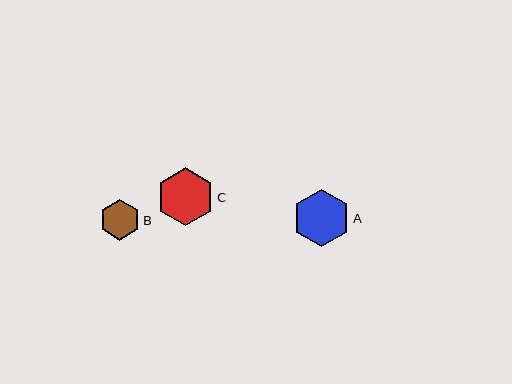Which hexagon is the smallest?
Hexagon B is the smallest with a size of approximately 41 pixels.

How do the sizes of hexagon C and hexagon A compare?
Hexagon C and hexagon A are approximately the same size.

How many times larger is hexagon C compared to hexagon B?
Hexagon C is approximately 1.4 times the size of hexagon B.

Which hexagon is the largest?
Hexagon C is the largest with a size of approximately 58 pixels.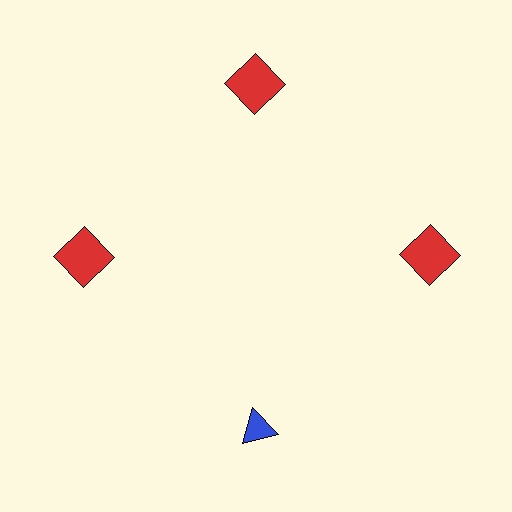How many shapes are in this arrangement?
There are 4 shapes arranged in a ring pattern.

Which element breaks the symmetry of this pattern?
The blue triangle at roughly the 6 o'clock position breaks the symmetry. All other shapes are red squares.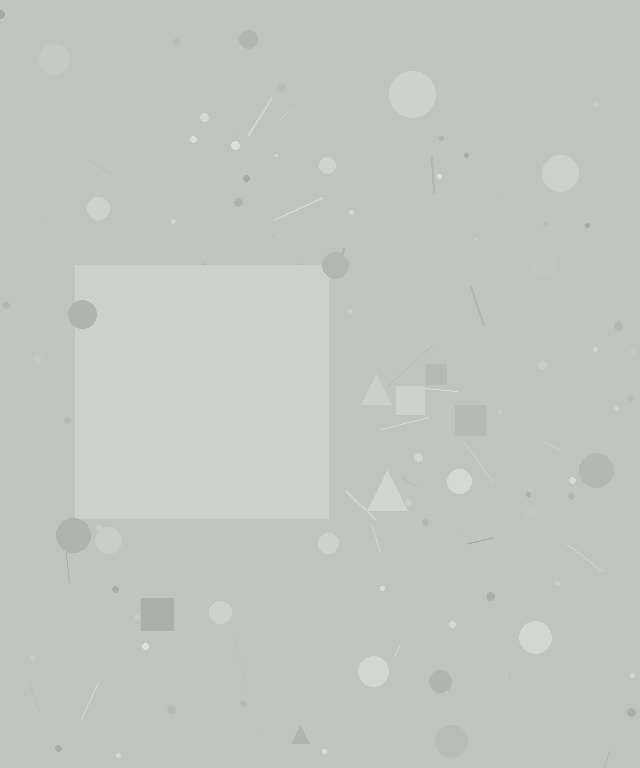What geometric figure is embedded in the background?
A square is embedded in the background.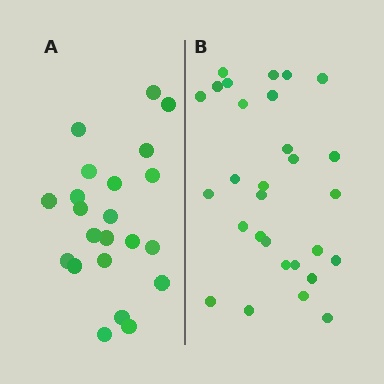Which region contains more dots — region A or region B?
Region B (the right region) has more dots.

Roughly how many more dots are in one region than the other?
Region B has roughly 8 or so more dots than region A.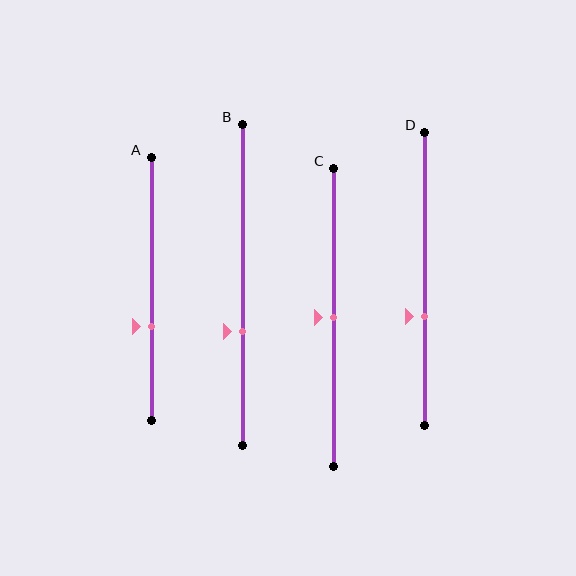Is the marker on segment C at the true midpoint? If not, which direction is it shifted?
Yes, the marker on segment C is at the true midpoint.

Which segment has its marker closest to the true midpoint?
Segment C has its marker closest to the true midpoint.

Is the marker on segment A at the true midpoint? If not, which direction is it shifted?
No, the marker on segment A is shifted downward by about 14% of the segment length.